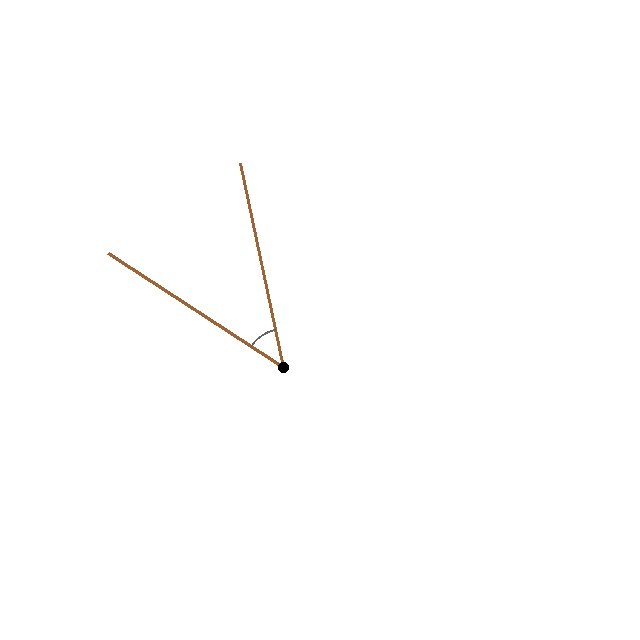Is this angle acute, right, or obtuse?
It is acute.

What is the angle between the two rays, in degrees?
Approximately 45 degrees.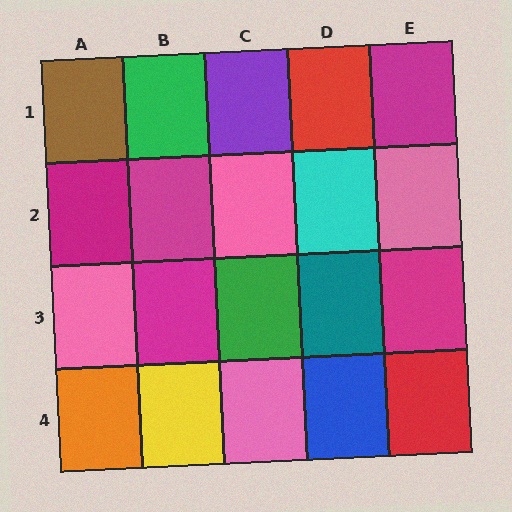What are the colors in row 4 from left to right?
Orange, yellow, pink, blue, red.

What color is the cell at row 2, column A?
Magenta.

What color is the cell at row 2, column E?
Pink.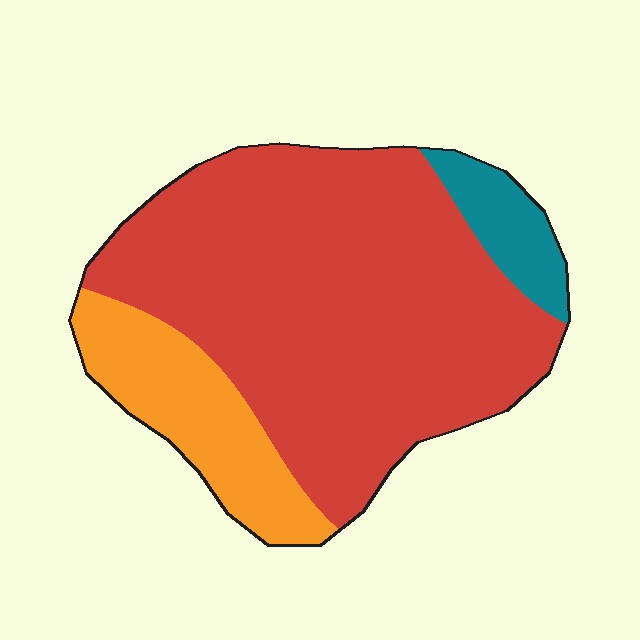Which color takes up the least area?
Teal, at roughly 10%.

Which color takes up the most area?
Red, at roughly 75%.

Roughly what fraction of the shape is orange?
Orange covers 19% of the shape.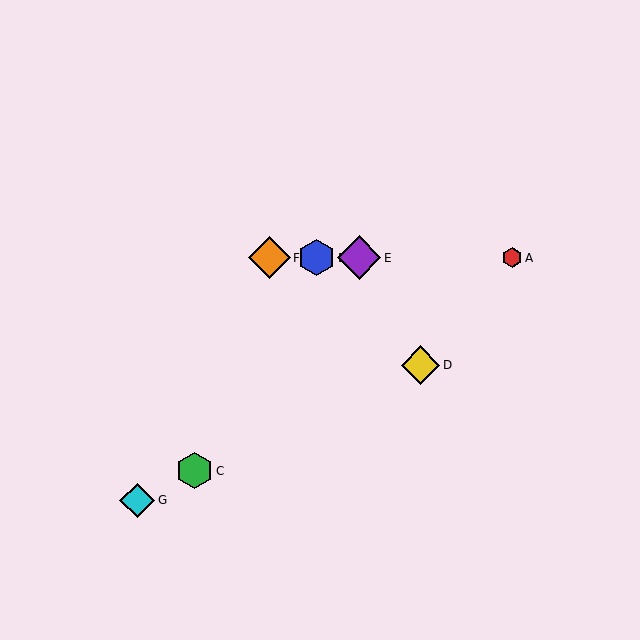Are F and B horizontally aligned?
Yes, both are at y≈258.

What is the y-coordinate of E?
Object E is at y≈258.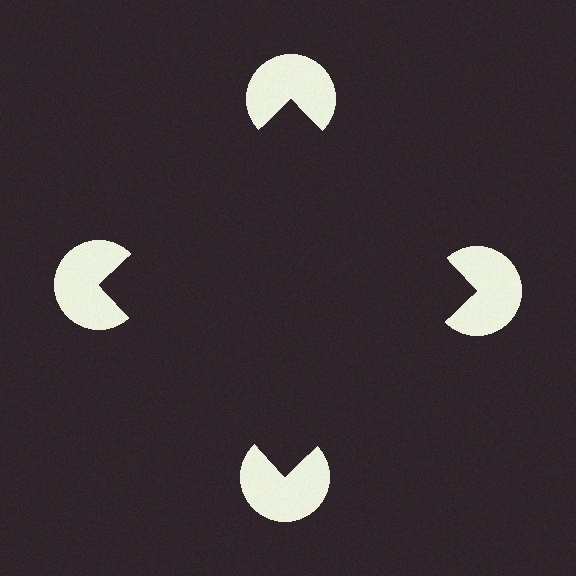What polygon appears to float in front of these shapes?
An illusory square — its edges are inferred from the aligned wedge cuts in the pac-man discs, not physically drawn.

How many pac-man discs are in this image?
There are 4 — one at each vertex of the illusory square.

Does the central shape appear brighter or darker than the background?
It typically appears slightly darker than the background, even though no actual brightness change is drawn.